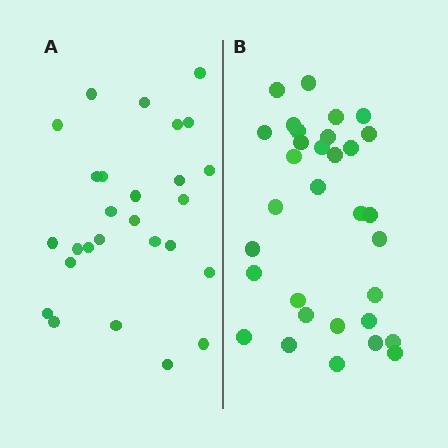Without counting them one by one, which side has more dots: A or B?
Region B (the right region) has more dots.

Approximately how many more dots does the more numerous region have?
Region B has about 5 more dots than region A.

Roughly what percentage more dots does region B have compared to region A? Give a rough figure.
About 20% more.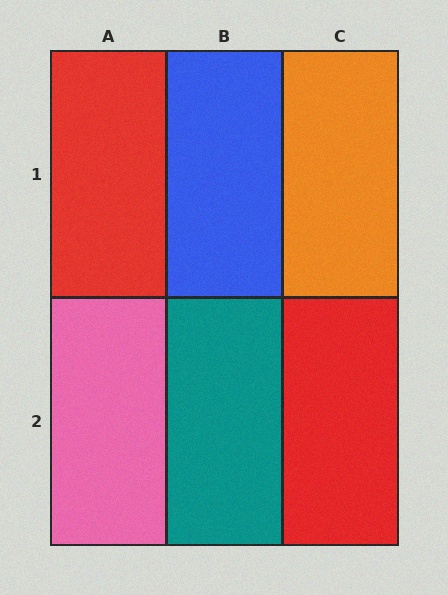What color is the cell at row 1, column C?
Orange.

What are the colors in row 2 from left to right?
Pink, teal, red.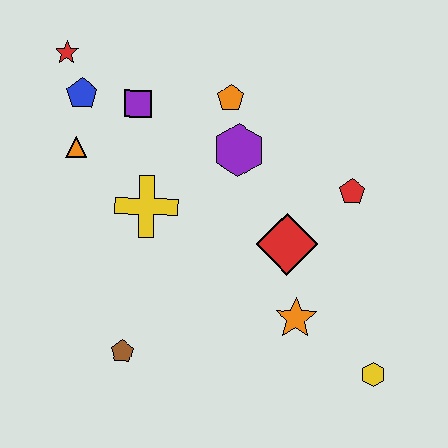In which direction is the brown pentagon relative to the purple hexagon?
The brown pentagon is below the purple hexagon.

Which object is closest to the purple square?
The blue pentagon is closest to the purple square.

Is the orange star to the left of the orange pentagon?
No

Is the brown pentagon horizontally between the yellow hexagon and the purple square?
No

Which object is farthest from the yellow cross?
The yellow hexagon is farthest from the yellow cross.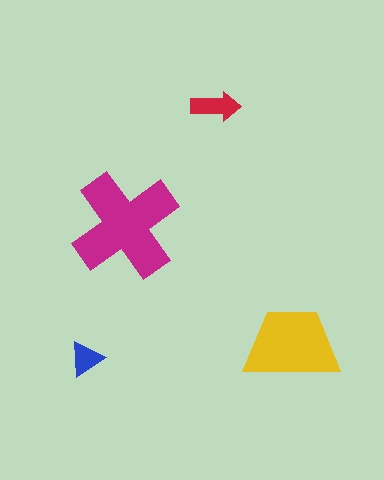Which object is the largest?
The magenta cross.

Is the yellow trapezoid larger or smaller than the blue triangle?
Larger.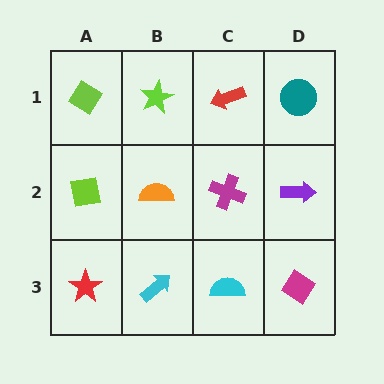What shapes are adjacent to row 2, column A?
A lime diamond (row 1, column A), a red star (row 3, column A), an orange semicircle (row 2, column B).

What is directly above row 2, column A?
A lime diamond.